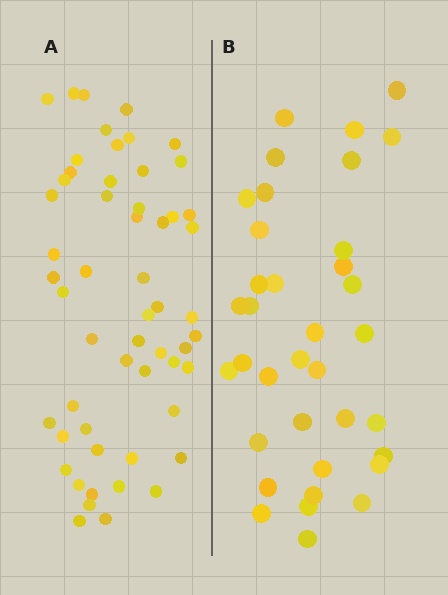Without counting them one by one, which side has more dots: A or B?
Region A (the left region) has more dots.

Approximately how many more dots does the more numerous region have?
Region A has approximately 20 more dots than region B.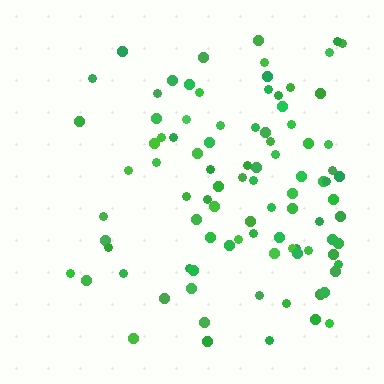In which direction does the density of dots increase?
From left to right, with the right side densest.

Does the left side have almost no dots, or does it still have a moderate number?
Still a moderate number, just noticeably fewer than the right.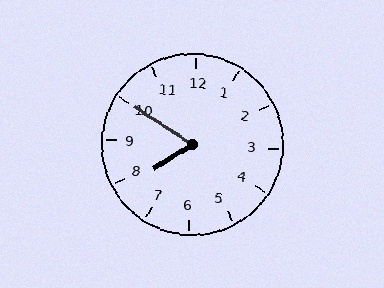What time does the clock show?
7:50.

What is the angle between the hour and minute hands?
Approximately 65 degrees.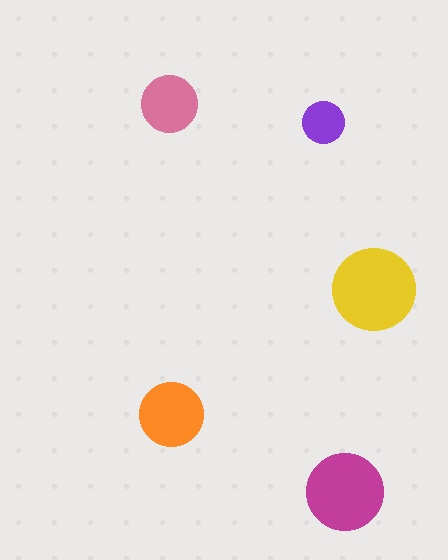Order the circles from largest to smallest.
the yellow one, the magenta one, the orange one, the pink one, the purple one.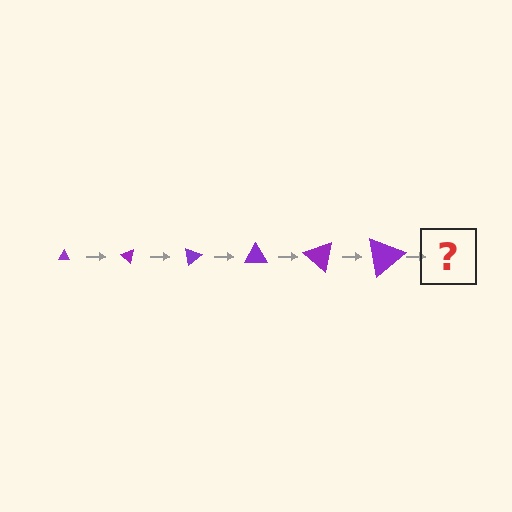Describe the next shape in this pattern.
It should be a triangle, larger than the previous one and rotated 240 degrees from the start.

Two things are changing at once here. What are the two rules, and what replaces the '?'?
The two rules are that the triangle grows larger each step and it rotates 40 degrees each step. The '?' should be a triangle, larger than the previous one and rotated 240 degrees from the start.